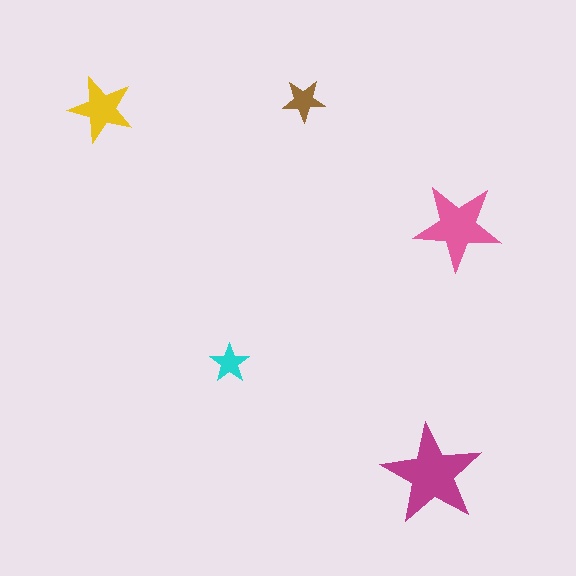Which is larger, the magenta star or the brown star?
The magenta one.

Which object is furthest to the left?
The yellow star is leftmost.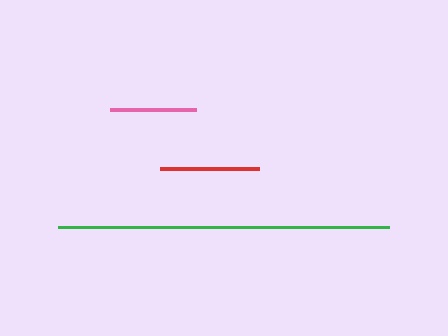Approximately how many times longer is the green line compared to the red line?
The green line is approximately 3.3 times the length of the red line.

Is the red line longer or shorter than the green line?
The green line is longer than the red line.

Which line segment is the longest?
The green line is the longest at approximately 332 pixels.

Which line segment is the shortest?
The pink line is the shortest at approximately 86 pixels.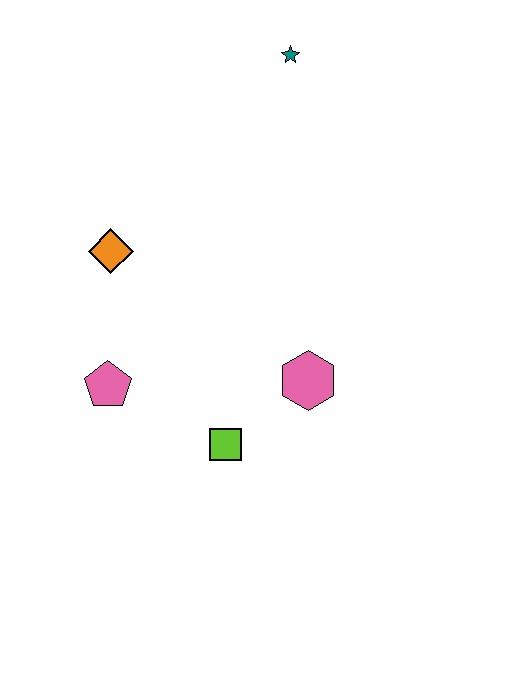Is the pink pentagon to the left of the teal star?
Yes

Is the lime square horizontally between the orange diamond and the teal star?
Yes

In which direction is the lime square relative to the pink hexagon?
The lime square is to the left of the pink hexagon.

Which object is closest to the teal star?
The orange diamond is closest to the teal star.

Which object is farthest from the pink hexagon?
The teal star is farthest from the pink hexagon.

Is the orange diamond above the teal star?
No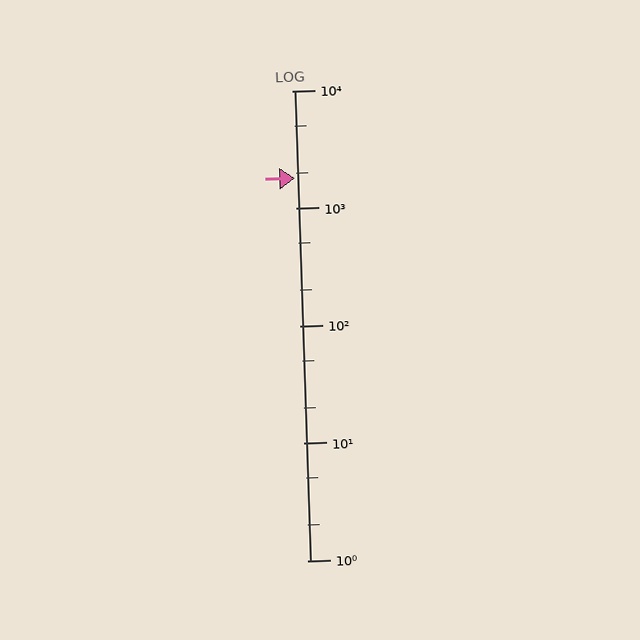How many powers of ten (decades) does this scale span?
The scale spans 4 decades, from 1 to 10000.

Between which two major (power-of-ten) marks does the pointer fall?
The pointer is between 1000 and 10000.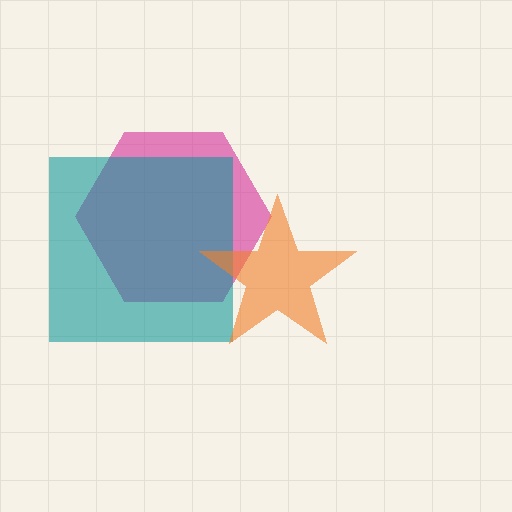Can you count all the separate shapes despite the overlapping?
Yes, there are 3 separate shapes.